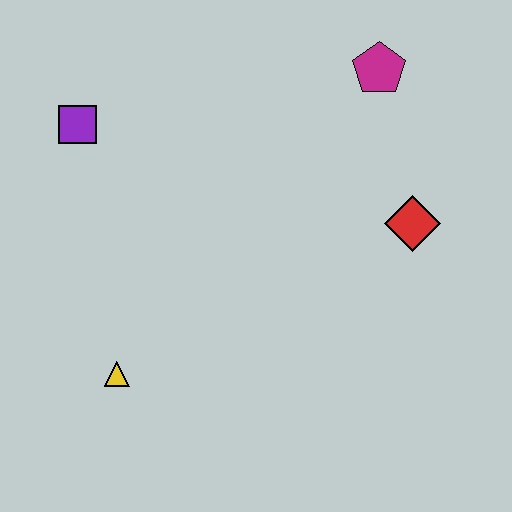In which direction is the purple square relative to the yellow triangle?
The purple square is above the yellow triangle.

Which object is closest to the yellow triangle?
The purple square is closest to the yellow triangle.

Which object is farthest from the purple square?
The red diamond is farthest from the purple square.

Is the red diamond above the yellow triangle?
Yes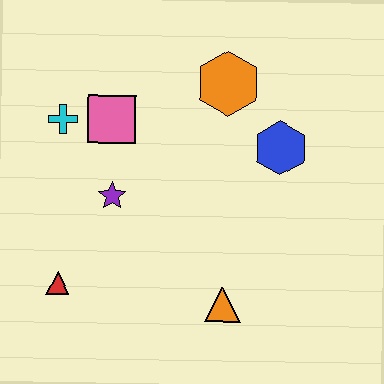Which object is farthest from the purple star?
The blue hexagon is farthest from the purple star.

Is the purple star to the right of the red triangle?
Yes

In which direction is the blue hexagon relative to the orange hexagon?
The blue hexagon is below the orange hexagon.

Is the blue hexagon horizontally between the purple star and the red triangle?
No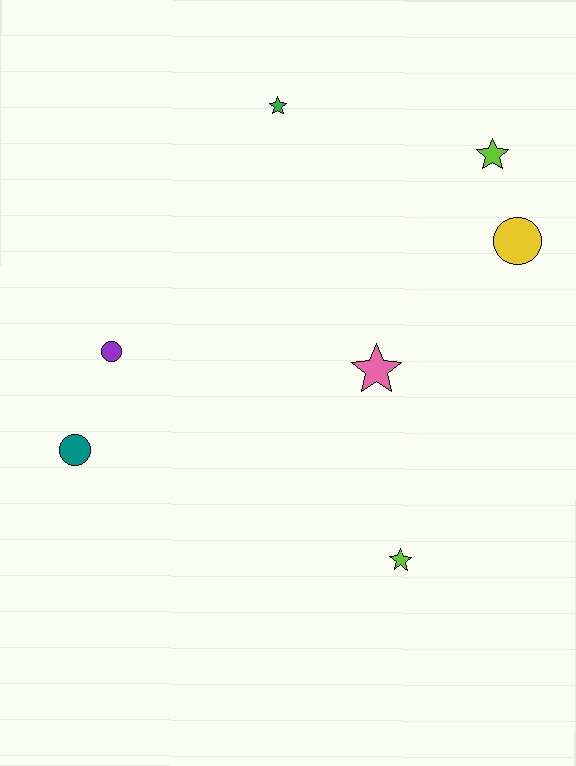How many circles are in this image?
There are 3 circles.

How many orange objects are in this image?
There are no orange objects.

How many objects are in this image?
There are 7 objects.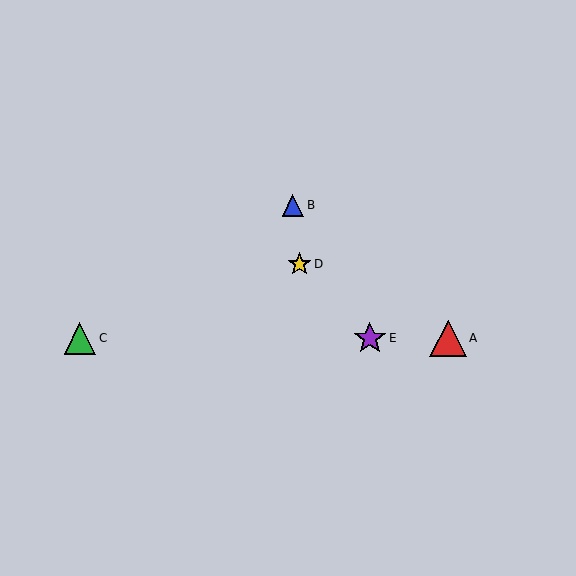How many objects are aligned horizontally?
3 objects (A, C, E) are aligned horizontally.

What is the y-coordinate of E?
Object E is at y≈338.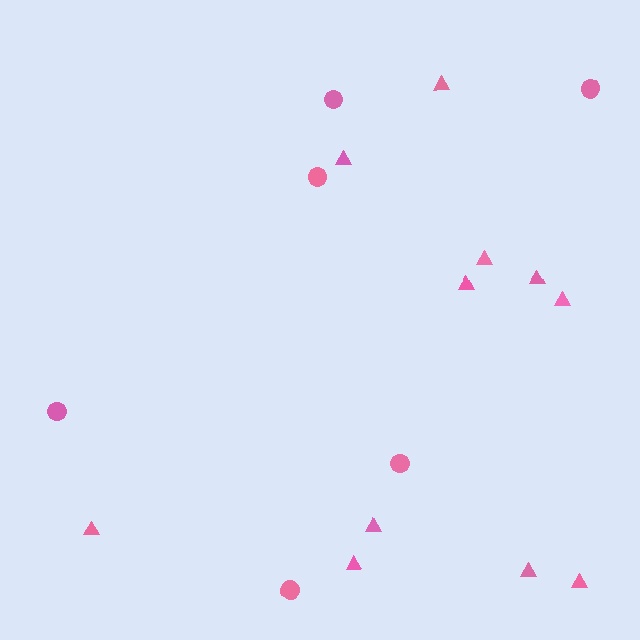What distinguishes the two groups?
There are 2 groups: one group of circles (6) and one group of triangles (11).